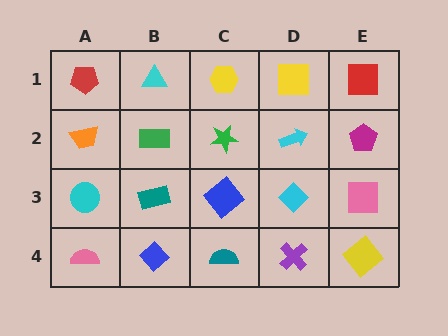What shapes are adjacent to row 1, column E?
A magenta pentagon (row 2, column E), a yellow square (row 1, column D).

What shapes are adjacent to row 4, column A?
A cyan circle (row 3, column A), a blue diamond (row 4, column B).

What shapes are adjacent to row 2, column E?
A red square (row 1, column E), a pink square (row 3, column E), a cyan arrow (row 2, column D).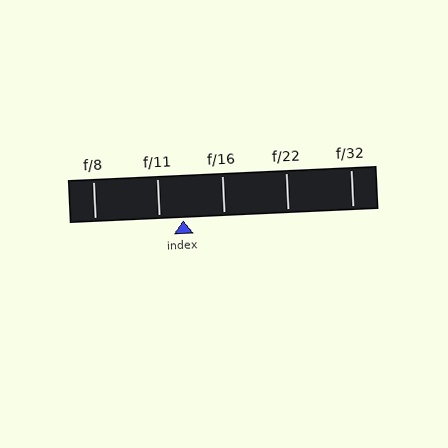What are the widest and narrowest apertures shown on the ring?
The widest aperture shown is f/8 and the narrowest is f/32.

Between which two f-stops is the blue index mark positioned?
The index mark is between f/11 and f/16.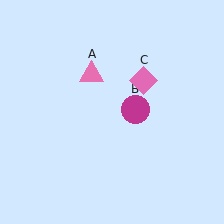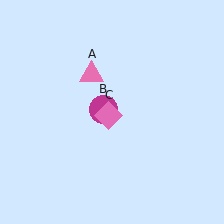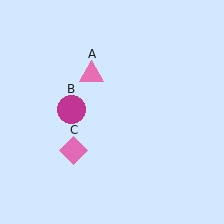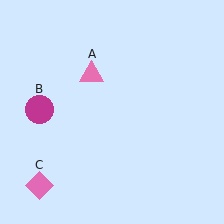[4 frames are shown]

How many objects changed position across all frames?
2 objects changed position: magenta circle (object B), pink diamond (object C).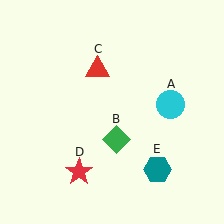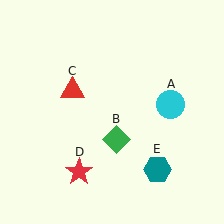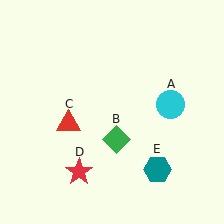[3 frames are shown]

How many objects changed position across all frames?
1 object changed position: red triangle (object C).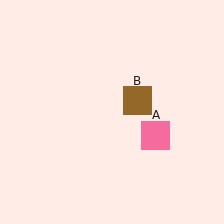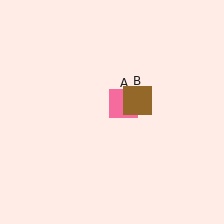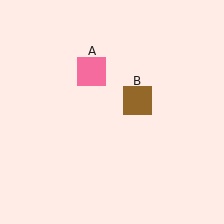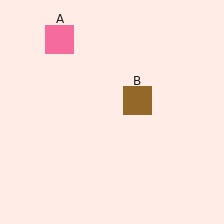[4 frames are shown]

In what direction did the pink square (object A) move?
The pink square (object A) moved up and to the left.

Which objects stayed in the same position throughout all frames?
Brown square (object B) remained stationary.